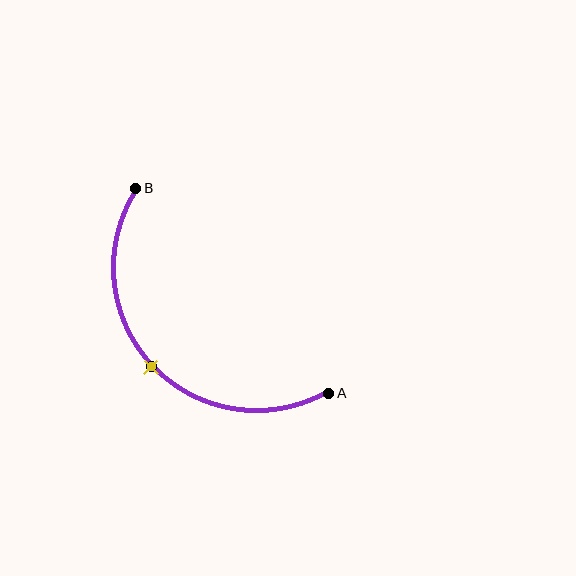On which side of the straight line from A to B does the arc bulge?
The arc bulges below and to the left of the straight line connecting A and B.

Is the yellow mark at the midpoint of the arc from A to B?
Yes. The yellow mark lies on the arc at equal arc-length from both A and B — it is the arc midpoint.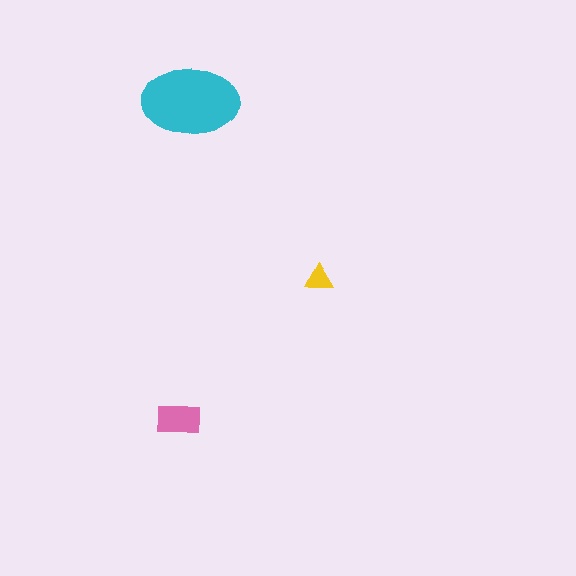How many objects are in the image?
There are 3 objects in the image.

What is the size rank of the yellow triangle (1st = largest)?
3rd.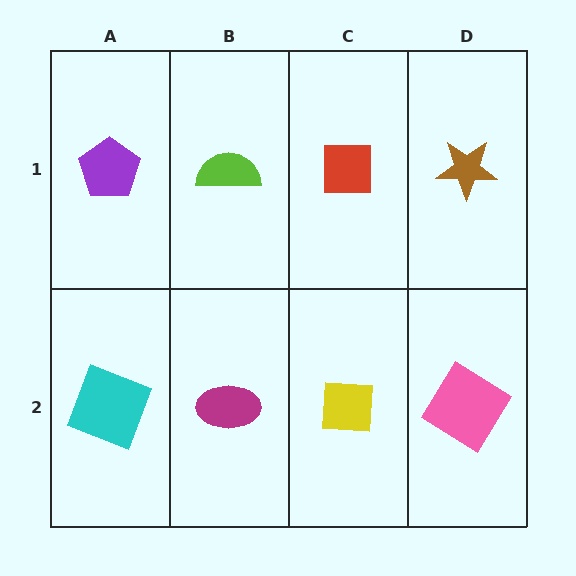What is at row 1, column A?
A purple pentagon.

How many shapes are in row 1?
4 shapes.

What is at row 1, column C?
A red square.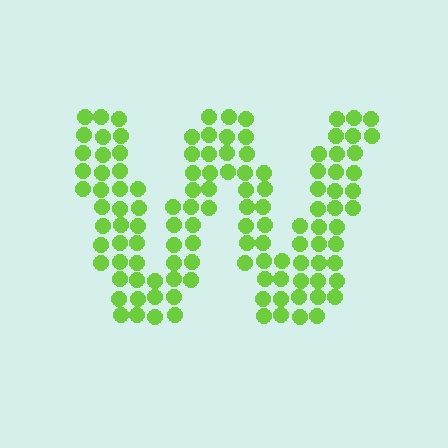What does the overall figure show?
The overall figure shows the letter W.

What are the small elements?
The small elements are circles.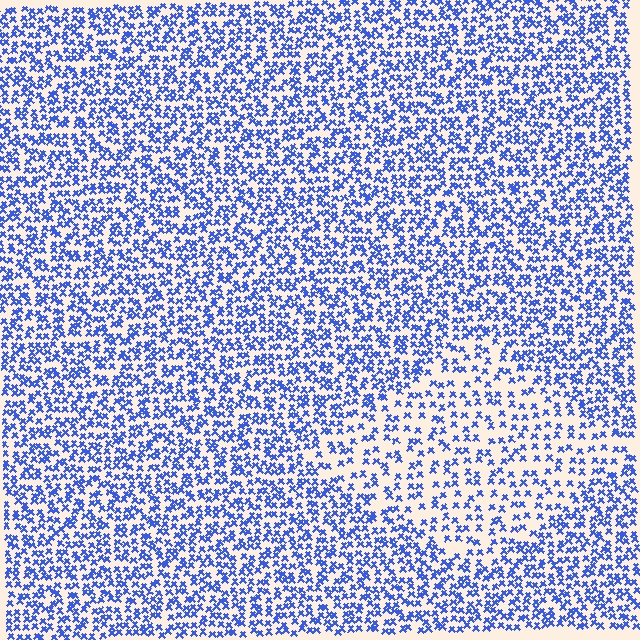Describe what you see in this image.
The image contains small blue elements arranged at two different densities. A diamond-shaped region is visible where the elements are less densely packed than the surrounding area.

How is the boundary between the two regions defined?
The boundary is defined by a change in element density (approximately 1.9x ratio). All elements are the same color, size, and shape.